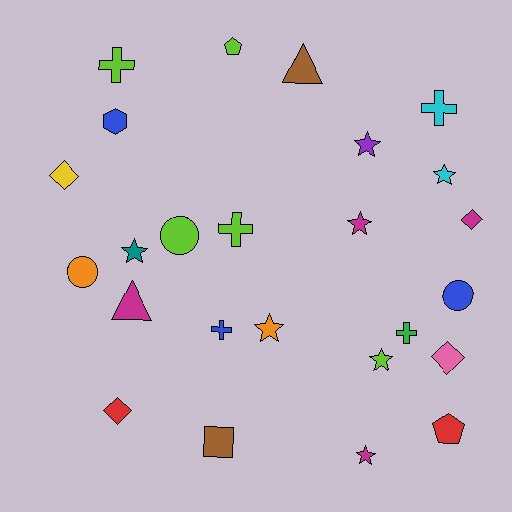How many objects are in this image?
There are 25 objects.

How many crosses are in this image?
There are 5 crosses.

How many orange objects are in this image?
There are 2 orange objects.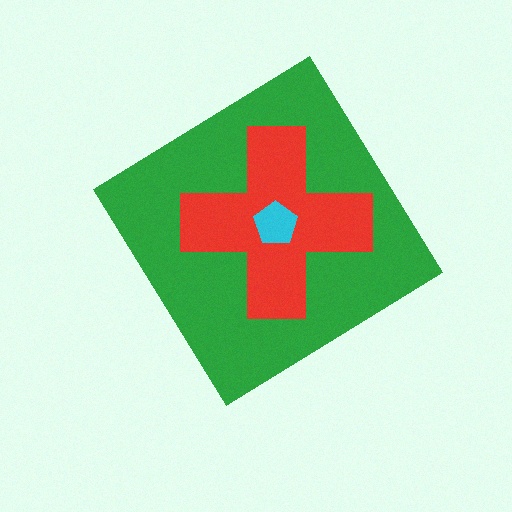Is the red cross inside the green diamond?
Yes.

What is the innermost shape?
The cyan pentagon.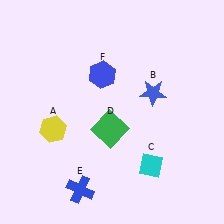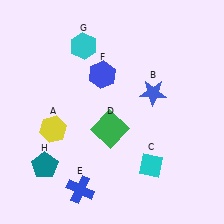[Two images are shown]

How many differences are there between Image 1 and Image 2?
There are 2 differences between the two images.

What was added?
A cyan hexagon (G), a teal pentagon (H) were added in Image 2.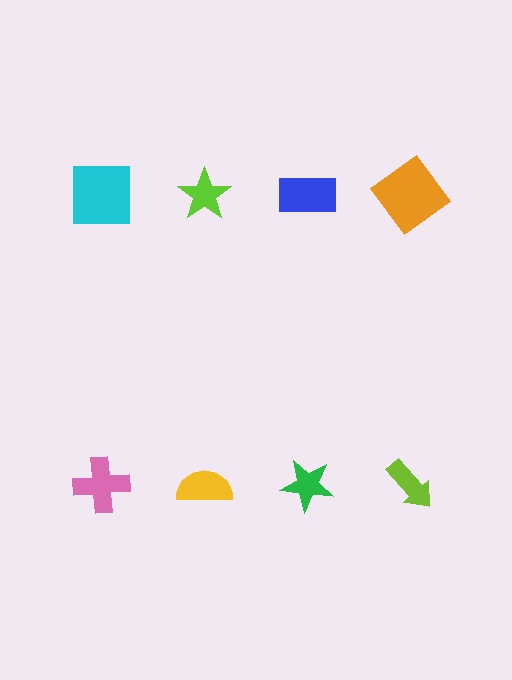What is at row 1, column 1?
A cyan square.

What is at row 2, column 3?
A green star.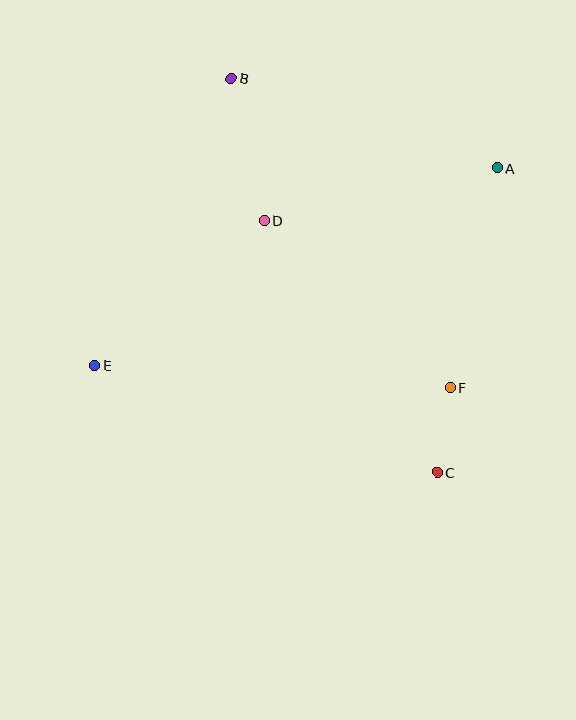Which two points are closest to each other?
Points C and F are closest to each other.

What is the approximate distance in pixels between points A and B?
The distance between A and B is approximately 281 pixels.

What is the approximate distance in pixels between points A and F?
The distance between A and F is approximately 225 pixels.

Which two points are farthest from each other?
Points A and E are farthest from each other.